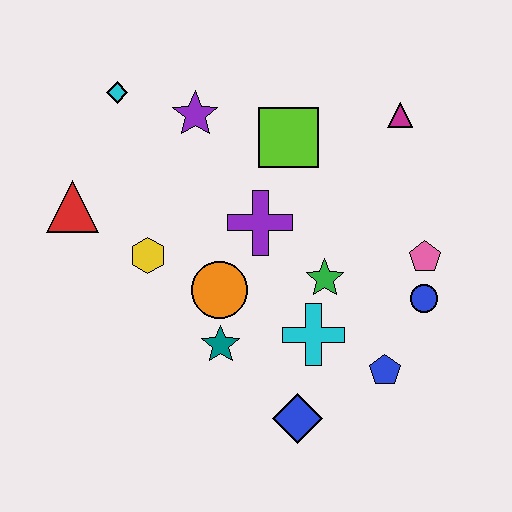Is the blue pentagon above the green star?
No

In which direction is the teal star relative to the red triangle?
The teal star is to the right of the red triangle.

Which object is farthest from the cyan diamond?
The blue pentagon is farthest from the cyan diamond.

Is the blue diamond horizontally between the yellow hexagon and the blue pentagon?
Yes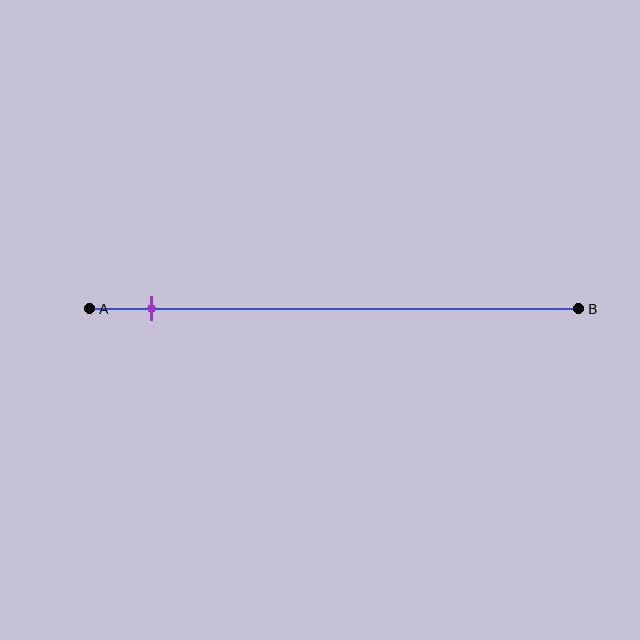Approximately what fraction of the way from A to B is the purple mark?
The purple mark is approximately 15% of the way from A to B.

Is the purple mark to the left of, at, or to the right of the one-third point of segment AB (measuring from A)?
The purple mark is to the left of the one-third point of segment AB.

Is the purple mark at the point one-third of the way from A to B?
No, the mark is at about 15% from A, not at the 33% one-third point.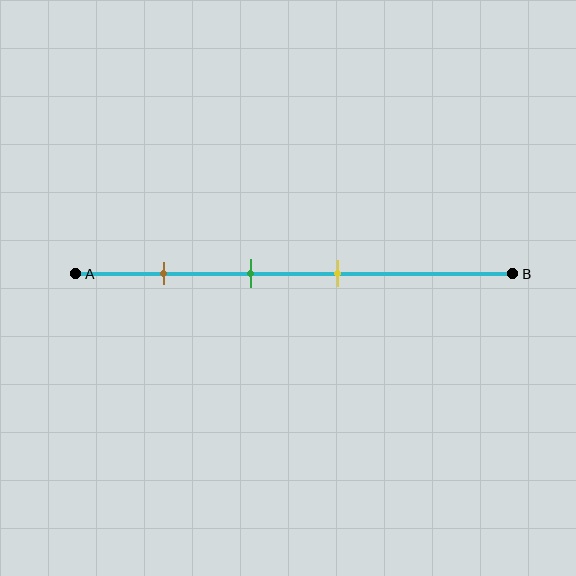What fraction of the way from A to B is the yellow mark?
The yellow mark is approximately 60% (0.6) of the way from A to B.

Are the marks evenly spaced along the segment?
Yes, the marks are approximately evenly spaced.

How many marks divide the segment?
There are 3 marks dividing the segment.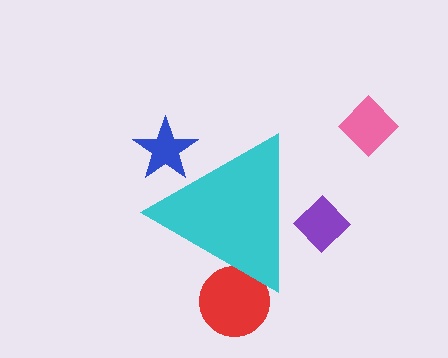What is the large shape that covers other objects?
A cyan triangle.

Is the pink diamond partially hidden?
No, the pink diamond is fully visible.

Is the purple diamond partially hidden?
Yes, the purple diamond is partially hidden behind the cyan triangle.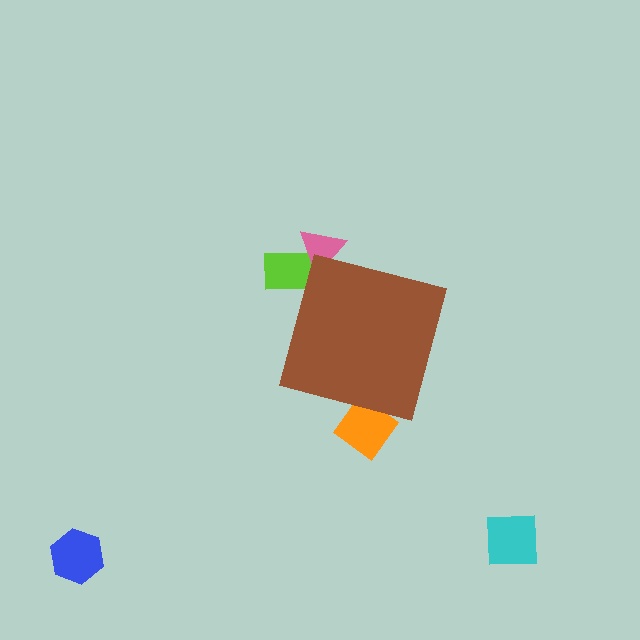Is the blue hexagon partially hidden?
No, the blue hexagon is fully visible.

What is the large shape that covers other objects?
A brown square.